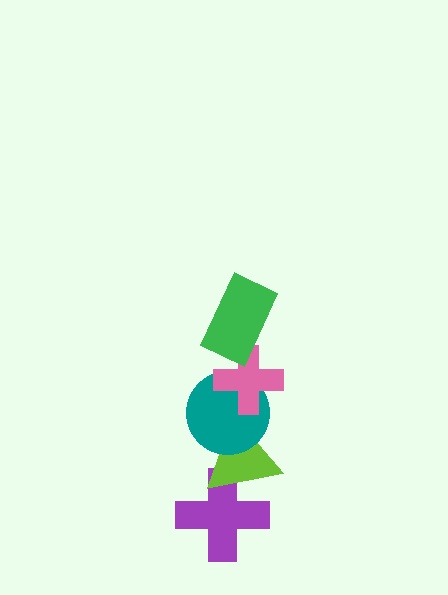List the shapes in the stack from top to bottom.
From top to bottom: the green rectangle, the pink cross, the teal circle, the lime triangle, the purple cross.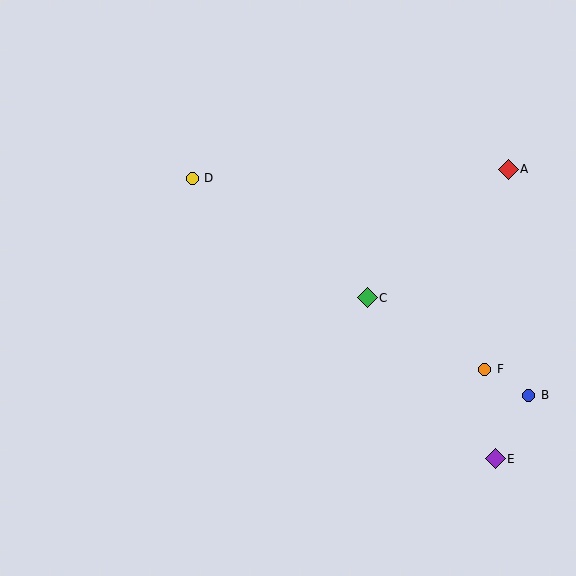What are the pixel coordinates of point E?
Point E is at (495, 459).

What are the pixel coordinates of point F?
Point F is at (485, 369).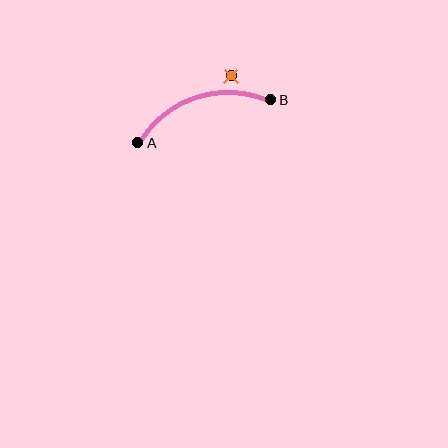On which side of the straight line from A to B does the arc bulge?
The arc bulges above the straight line connecting A and B.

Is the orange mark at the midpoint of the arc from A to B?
No — the orange mark does not lie on the arc at all. It sits slightly outside the curve.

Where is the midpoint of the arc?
The arc midpoint is the point on the curve farthest from the straight line joining A and B. It sits above that line.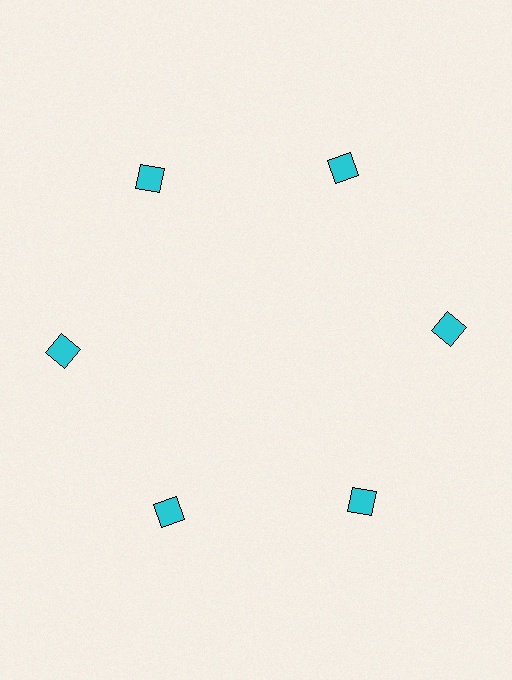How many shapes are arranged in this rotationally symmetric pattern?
There are 6 shapes, arranged in 6 groups of 1.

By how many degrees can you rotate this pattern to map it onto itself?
The pattern maps onto itself every 60 degrees of rotation.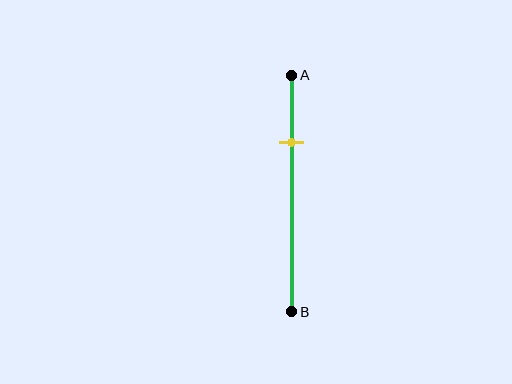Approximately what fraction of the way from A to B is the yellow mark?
The yellow mark is approximately 30% of the way from A to B.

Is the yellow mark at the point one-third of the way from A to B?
No, the mark is at about 30% from A, not at the 33% one-third point.